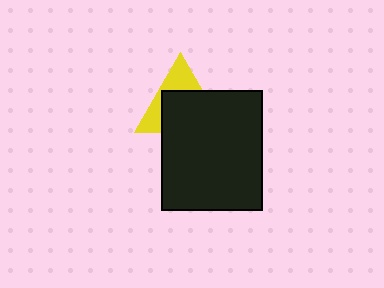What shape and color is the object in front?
The object in front is a black rectangle.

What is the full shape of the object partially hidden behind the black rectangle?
The partially hidden object is a yellow triangle.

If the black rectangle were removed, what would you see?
You would see the complete yellow triangle.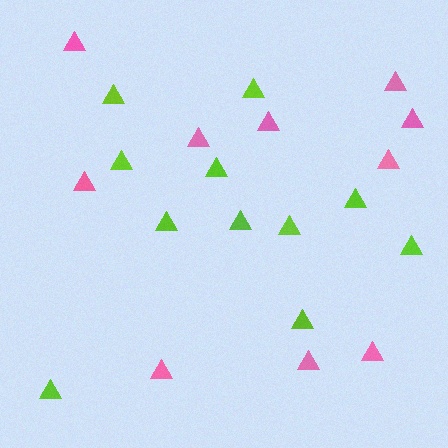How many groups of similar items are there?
There are 2 groups: one group of lime triangles (11) and one group of pink triangles (10).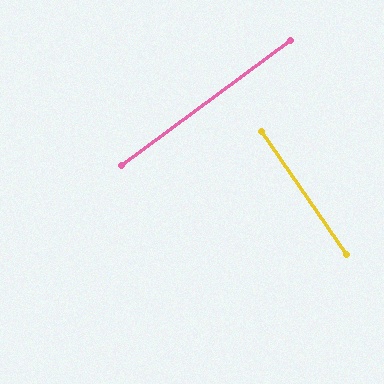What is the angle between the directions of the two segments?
Approximately 88 degrees.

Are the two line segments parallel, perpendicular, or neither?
Perpendicular — they meet at approximately 88°.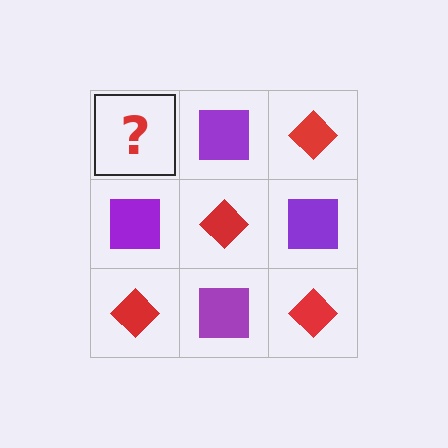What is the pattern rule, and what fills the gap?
The rule is that it alternates red diamond and purple square in a checkerboard pattern. The gap should be filled with a red diamond.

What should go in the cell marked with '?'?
The missing cell should contain a red diamond.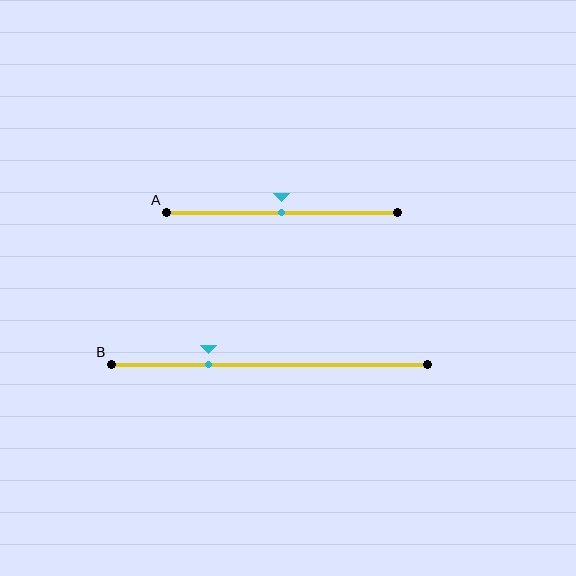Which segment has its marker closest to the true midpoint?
Segment A has its marker closest to the true midpoint.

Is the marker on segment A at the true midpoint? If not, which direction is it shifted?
Yes, the marker on segment A is at the true midpoint.